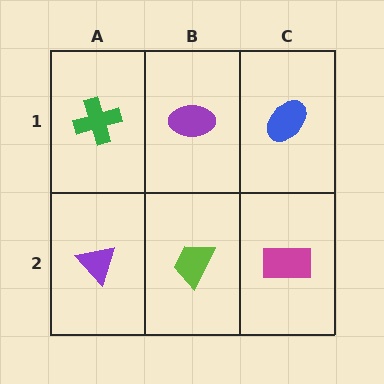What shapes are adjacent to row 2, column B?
A purple ellipse (row 1, column B), a purple triangle (row 2, column A), a magenta rectangle (row 2, column C).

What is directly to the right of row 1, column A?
A purple ellipse.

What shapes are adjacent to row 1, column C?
A magenta rectangle (row 2, column C), a purple ellipse (row 1, column B).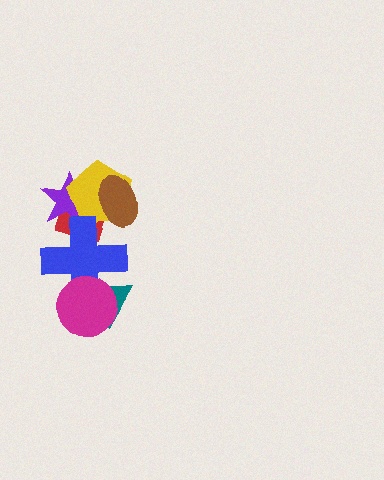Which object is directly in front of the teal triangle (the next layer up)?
The blue cross is directly in front of the teal triangle.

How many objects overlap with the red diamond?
4 objects overlap with the red diamond.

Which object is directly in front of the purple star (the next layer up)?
The yellow pentagon is directly in front of the purple star.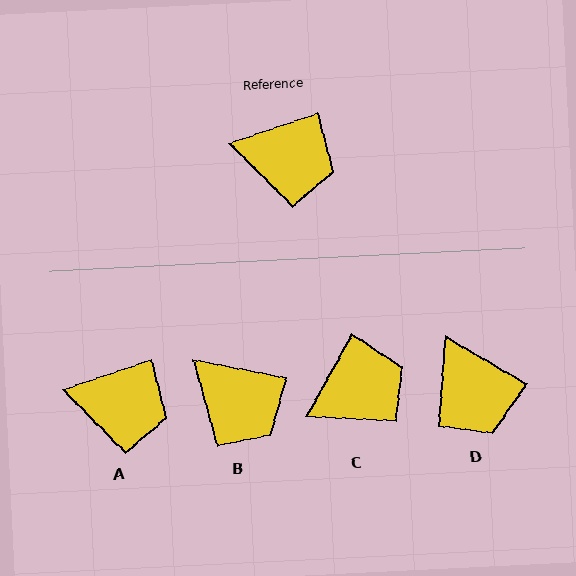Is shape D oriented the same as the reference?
No, it is off by about 49 degrees.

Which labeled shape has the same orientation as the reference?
A.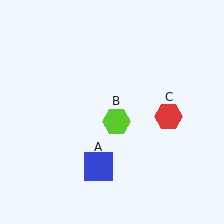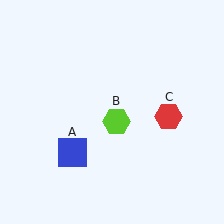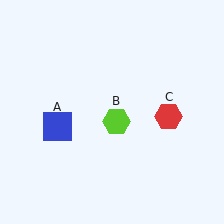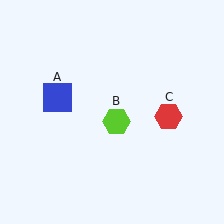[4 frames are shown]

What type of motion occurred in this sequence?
The blue square (object A) rotated clockwise around the center of the scene.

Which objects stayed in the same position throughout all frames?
Lime hexagon (object B) and red hexagon (object C) remained stationary.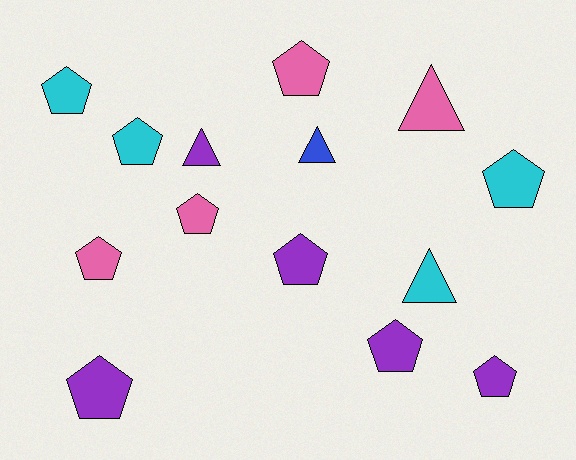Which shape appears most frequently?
Pentagon, with 10 objects.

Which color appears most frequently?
Purple, with 5 objects.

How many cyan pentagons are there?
There are 3 cyan pentagons.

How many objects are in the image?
There are 14 objects.